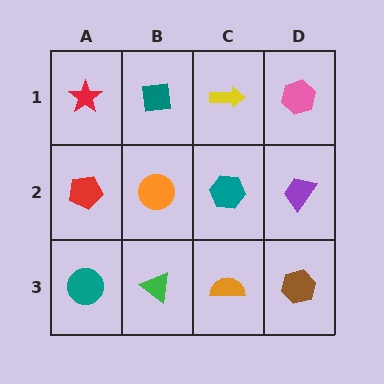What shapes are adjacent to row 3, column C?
A teal hexagon (row 2, column C), a green triangle (row 3, column B), a brown hexagon (row 3, column D).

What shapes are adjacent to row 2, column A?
A red star (row 1, column A), a teal circle (row 3, column A), an orange circle (row 2, column B).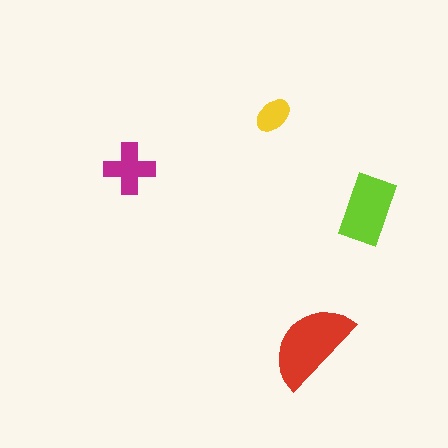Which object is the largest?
The red semicircle.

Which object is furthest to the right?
The lime rectangle is rightmost.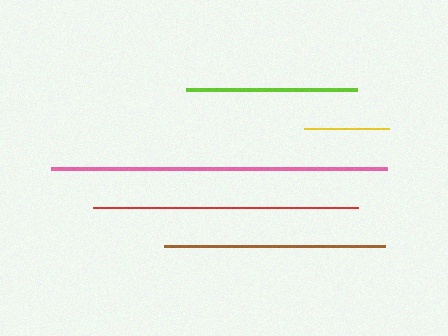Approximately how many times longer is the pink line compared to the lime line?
The pink line is approximately 2.0 times the length of the lime line.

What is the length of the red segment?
The red segment is approximately 265 pixels long.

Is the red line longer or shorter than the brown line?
The red line is longer than the brown line.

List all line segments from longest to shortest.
From longest to shortest: pink, red, brown, lime, yellow.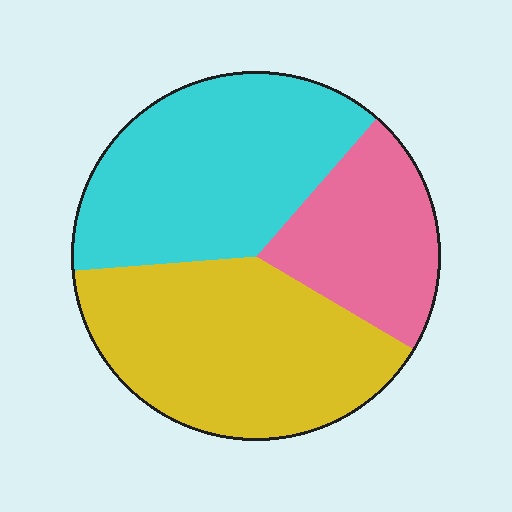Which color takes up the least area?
Pink, at roughly 20%.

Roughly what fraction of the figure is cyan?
Cyan takes up about three eighths (3/8) of the figure.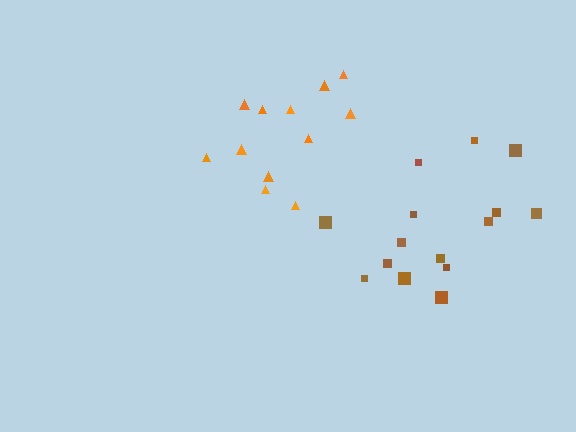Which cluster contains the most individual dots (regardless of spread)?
Brown (15).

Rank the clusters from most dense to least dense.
brown, orange.